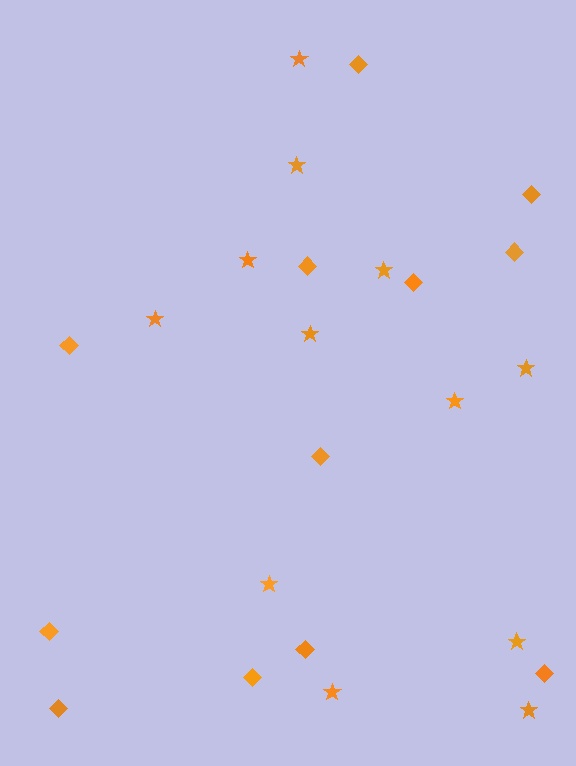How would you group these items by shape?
There are 2 groups: one group of diamonds (12) and one group of stars (12).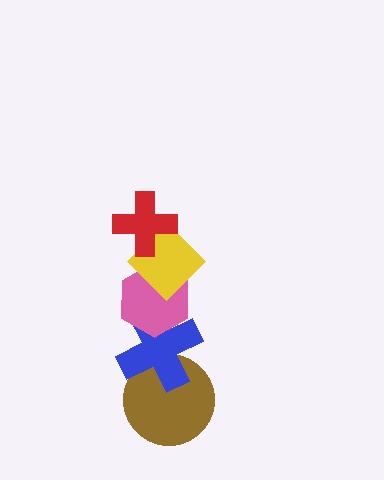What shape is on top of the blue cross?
The pink hexagon is on top of the blue cross.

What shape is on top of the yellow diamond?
The red cross is on top of the yellow diamond.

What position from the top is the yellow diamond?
The yellow diamond is 2nd from the top.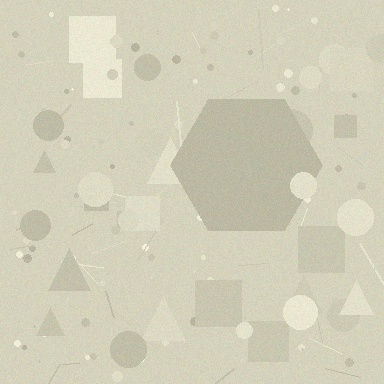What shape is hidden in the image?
A hexagon is hidden in the image.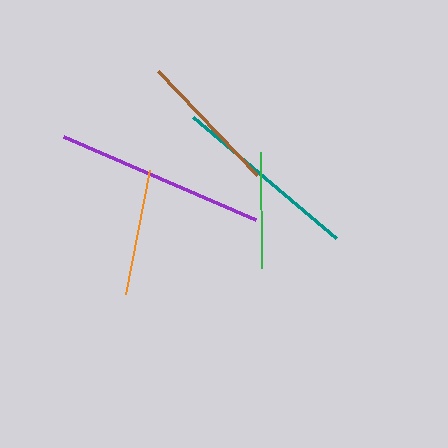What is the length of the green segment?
The green segment is approximately 116 pixels long.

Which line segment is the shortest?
The green line is the shortest at approximately 116 pixels.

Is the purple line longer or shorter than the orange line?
The purple line is longer than the orange line.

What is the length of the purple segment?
The purple segment is approximately 209 pixels long.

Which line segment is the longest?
The purple line is the longest at approximately 209 pixels.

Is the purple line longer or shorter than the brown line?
The purple line is longer than the brown line.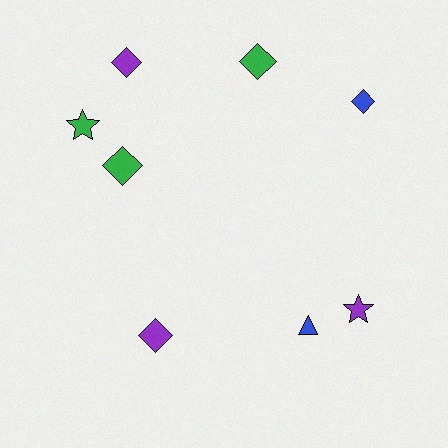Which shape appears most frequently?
Diamond, with 5 objects.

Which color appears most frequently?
Purple, with 3 objects.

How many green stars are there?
There is 1 green star.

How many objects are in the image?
There are 8 objects.